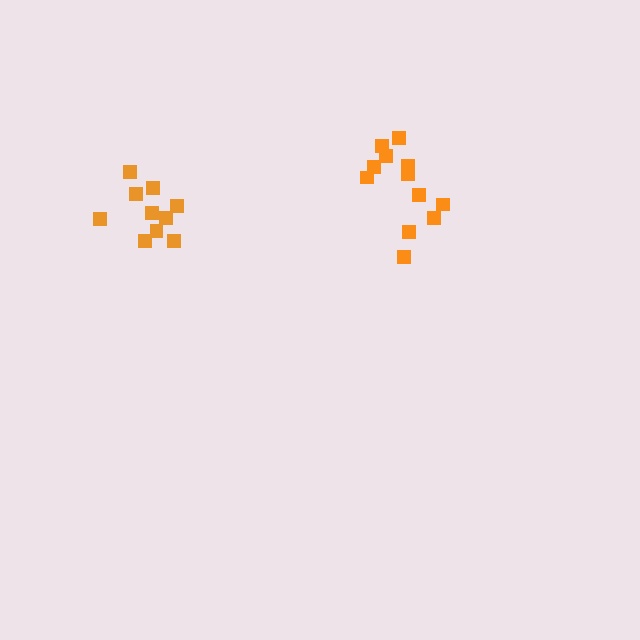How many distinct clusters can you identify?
There are 2 distinct clusters.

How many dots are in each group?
Group 1: 12 dots, Group 2: 10 dots (22 total).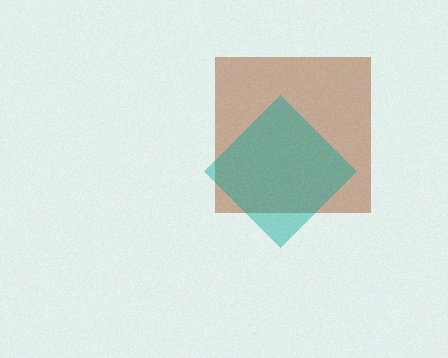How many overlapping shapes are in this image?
There are 2 overlapping shapes in the image.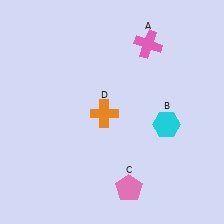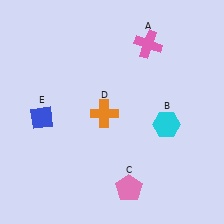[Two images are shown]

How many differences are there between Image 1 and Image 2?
There is 1 difference between the two images.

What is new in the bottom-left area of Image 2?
A blue diamond (E) was added in the bottom-left area of Image 2.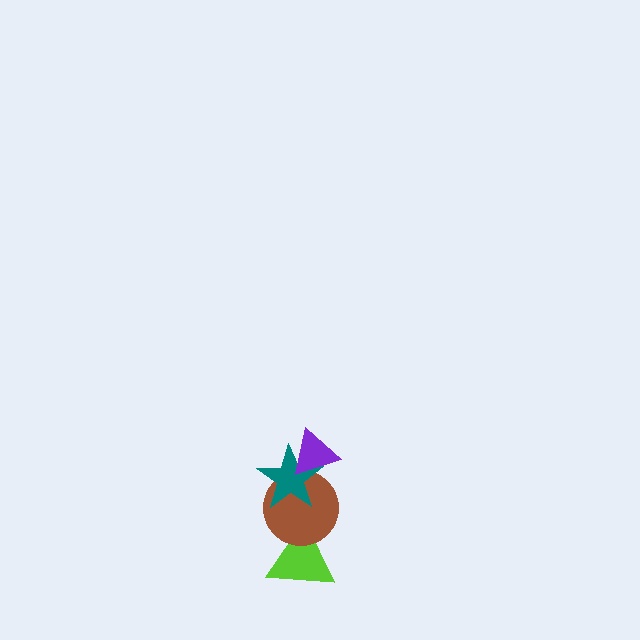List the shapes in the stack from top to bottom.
From top to bottom: the purple triangle, the teal star, the brown circle, the lime triangle.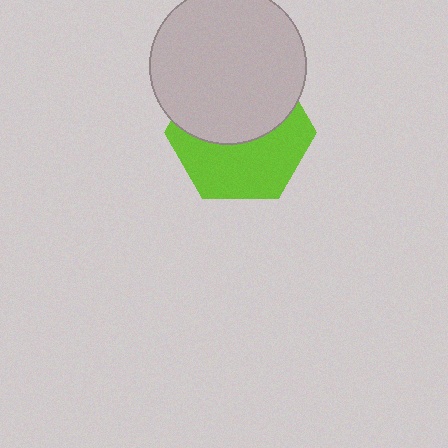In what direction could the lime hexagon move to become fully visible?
The lime hexagon could move down. That would shift it out from behind the light gray circle entirely.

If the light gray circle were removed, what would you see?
You would see the complete lime hexagon.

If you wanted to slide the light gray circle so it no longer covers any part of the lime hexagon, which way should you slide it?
Slide it up — that is the most direct way to separate the two shapes.